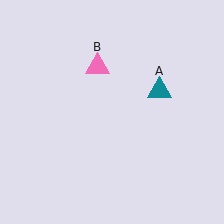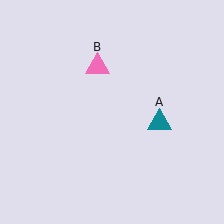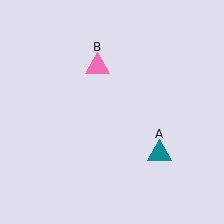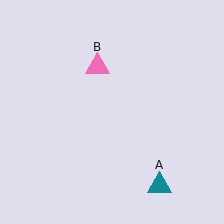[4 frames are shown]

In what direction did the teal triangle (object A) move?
The teal triangle (object A) moved down.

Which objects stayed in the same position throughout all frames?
Pink triangle (object B) remained stationary.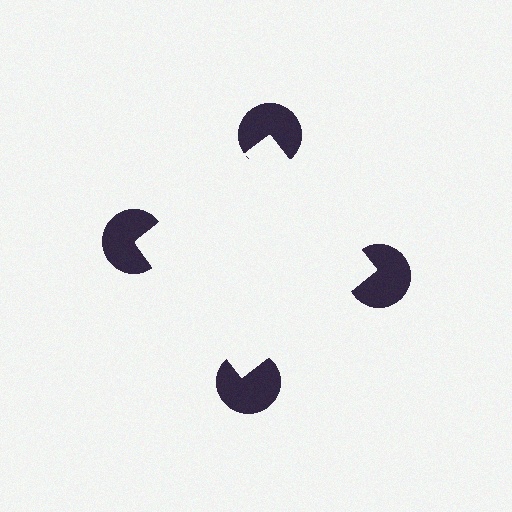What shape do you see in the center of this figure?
An illusory square — its edges are inferred from the aligned wedge cuts in the pac-man discs, not physically drawn.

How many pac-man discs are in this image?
There are 4 — one at each vertex of the illusory square.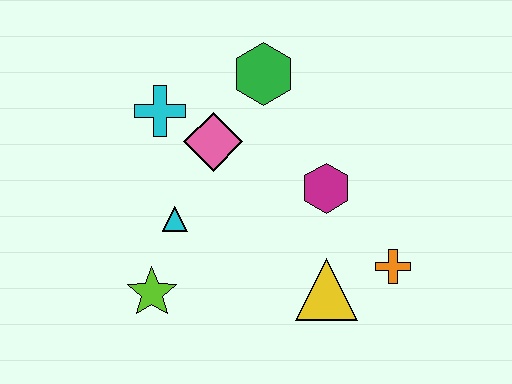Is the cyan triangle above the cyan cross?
No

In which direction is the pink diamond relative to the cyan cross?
The pink diamond is to the right of the cyan cross.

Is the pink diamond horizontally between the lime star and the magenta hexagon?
Yes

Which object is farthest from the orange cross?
The cyan cross is farthest from the orange cross.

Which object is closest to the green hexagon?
The pink diamond is closest to the green hexagon.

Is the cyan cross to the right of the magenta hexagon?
No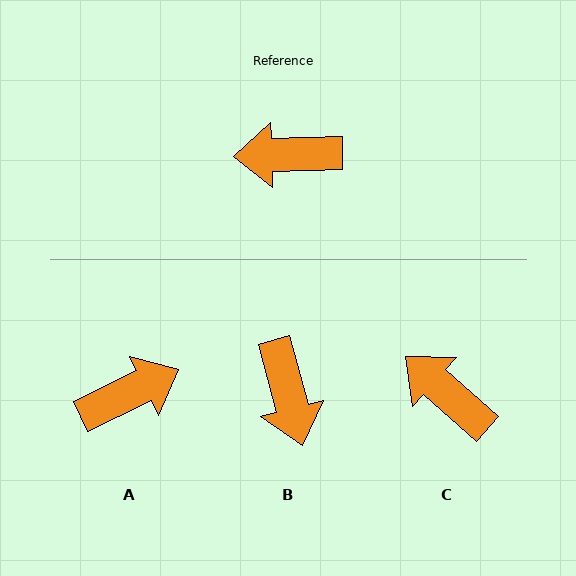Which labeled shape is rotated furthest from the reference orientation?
A, about 156 degrees away.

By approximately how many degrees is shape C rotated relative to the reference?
Approximately 43 degrees clockwise.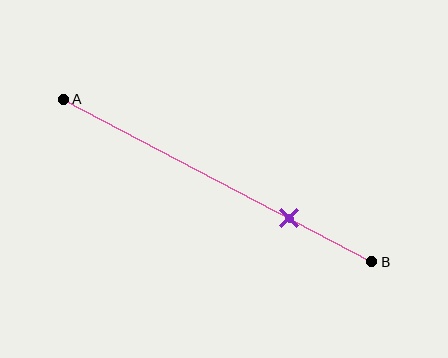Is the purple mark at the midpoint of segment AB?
No, the mark is at about 75% from A, not at the 50% midpoint.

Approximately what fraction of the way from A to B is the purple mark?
The purple mark is approximately 75% of the way from A to B.